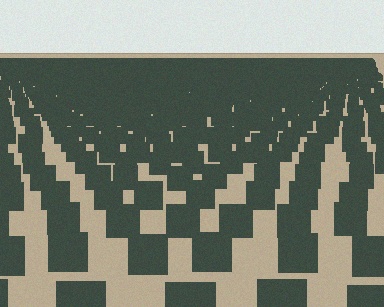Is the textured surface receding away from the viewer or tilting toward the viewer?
The surface is receding away from the viewer. Texture elements get smaller and denser toward the top.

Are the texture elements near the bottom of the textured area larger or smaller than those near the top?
Larger. Near the bottom, elements are closer to the viewer and appear at a bigger on-screen size.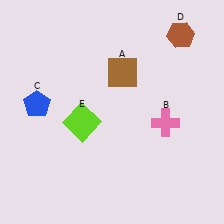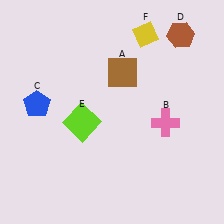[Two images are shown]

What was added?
A yellow diamond (F) was added in Image 2.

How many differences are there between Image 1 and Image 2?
There is 1 difference between the two images.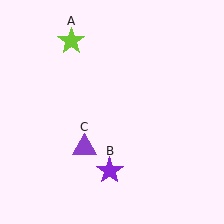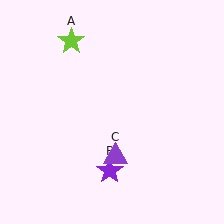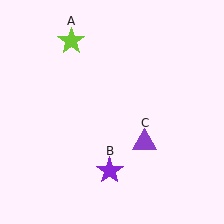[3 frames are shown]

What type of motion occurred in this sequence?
The purple triangle (object C) rotated counterclockwise around the center of the scene.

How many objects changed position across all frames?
1 object changed position: purple triangle (object C).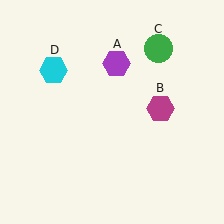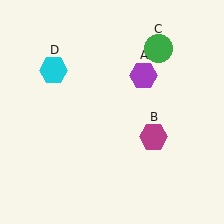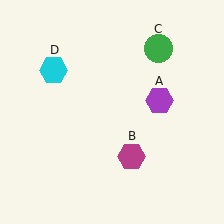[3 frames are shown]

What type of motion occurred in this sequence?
The purple hexagon (object A), magenta hexagon (object B) rotated clockwise around the center of the scene.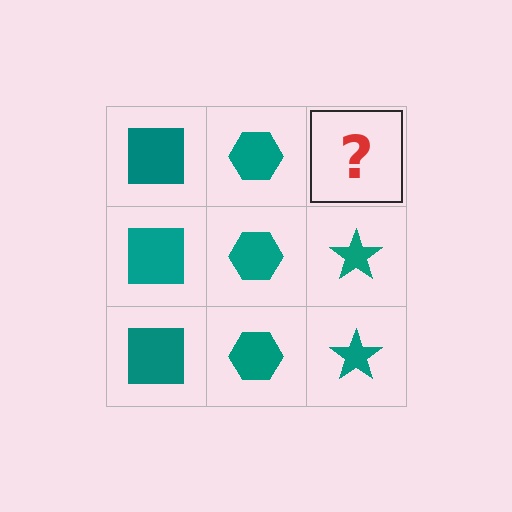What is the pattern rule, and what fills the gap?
The rule is that each column has a consistent shape. The gap should be filled with a teal star.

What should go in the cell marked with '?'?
The missing cell should contain a teal star.